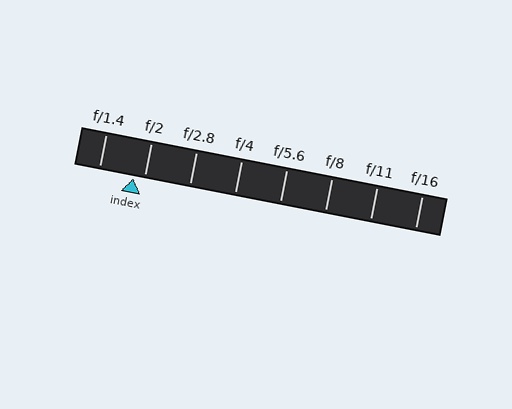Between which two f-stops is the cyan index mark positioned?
The index mark is between f/1.4 and f/2.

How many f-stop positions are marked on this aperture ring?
There are 8 f-stop positions marked.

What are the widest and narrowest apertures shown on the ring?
The widest aperture shown is f/1.4 and the narrowest is f/16.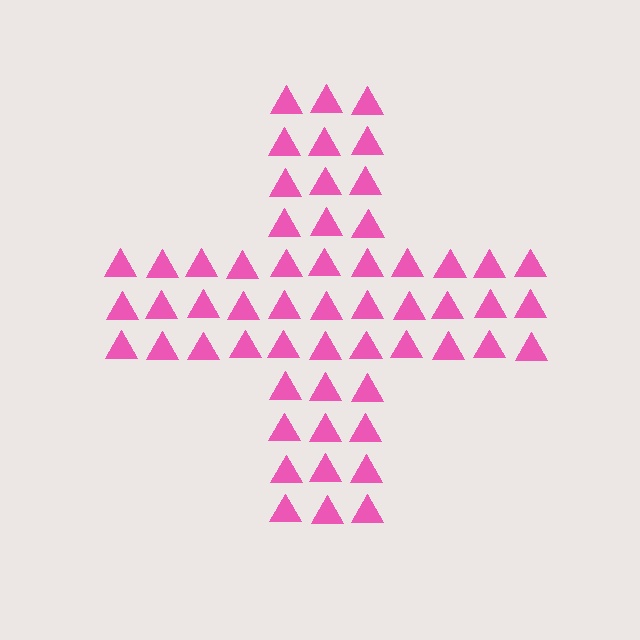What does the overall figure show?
The overall figure shows a cross.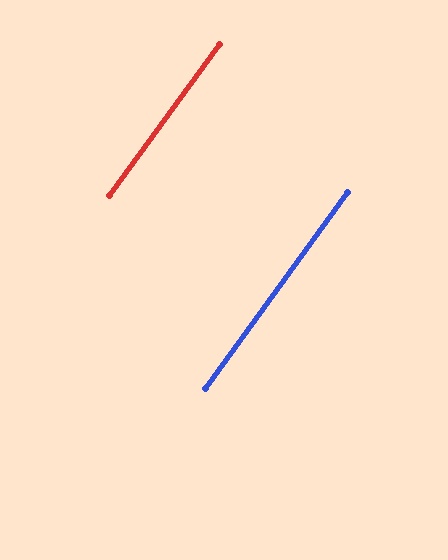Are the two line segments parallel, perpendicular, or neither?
Parallel — their directions differ by only 0.0°.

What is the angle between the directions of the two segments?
Approximately 0 degrees.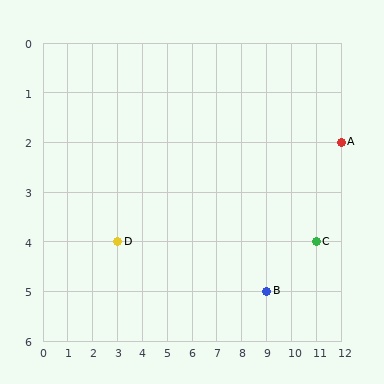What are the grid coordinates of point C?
Point C is at grid coordinates (11, 4).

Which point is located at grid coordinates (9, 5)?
Point B is at (9, 5).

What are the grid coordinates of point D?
Point D is at grid coordinates (3, 4).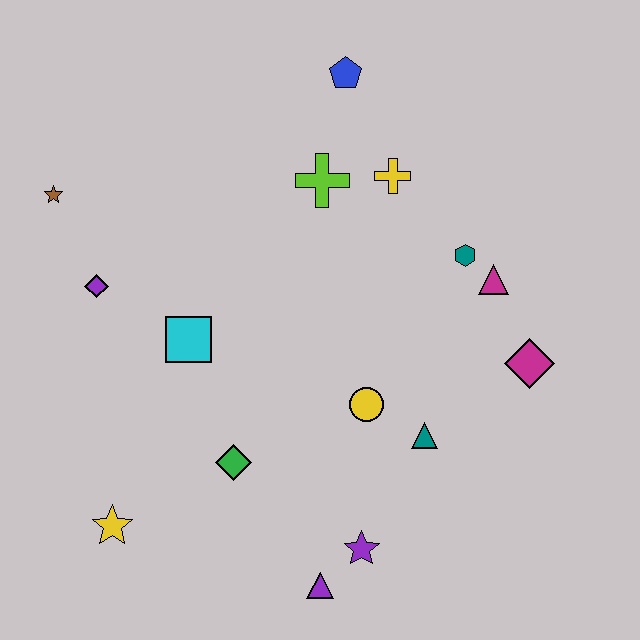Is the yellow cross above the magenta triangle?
Yes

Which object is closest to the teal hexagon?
The magenta triangle is closest to the teal hexagon.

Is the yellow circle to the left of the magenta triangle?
Yes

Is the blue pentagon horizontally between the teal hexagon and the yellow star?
Yes